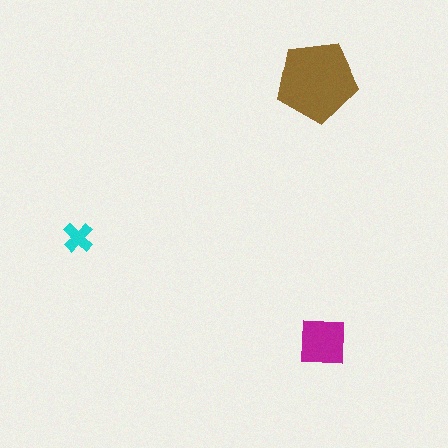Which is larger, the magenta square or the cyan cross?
The magenta square.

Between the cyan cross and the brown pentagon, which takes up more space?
The brown pentagon.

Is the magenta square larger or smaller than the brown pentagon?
Smaller.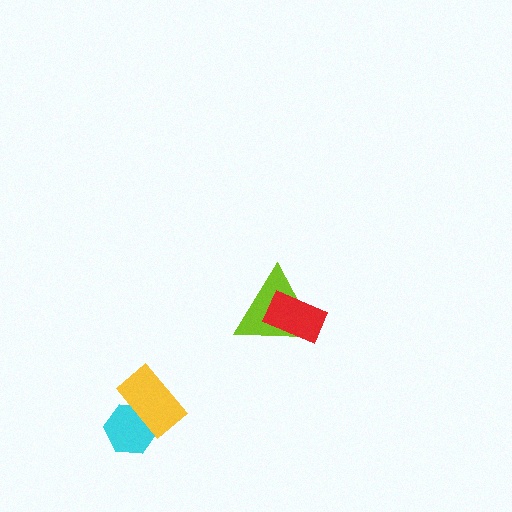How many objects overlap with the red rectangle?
1 object overlaps with the red rectangle.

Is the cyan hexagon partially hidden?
Yes, it is partially covered by another shape.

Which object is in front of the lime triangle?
The red rectangle is in front of the lime triangle.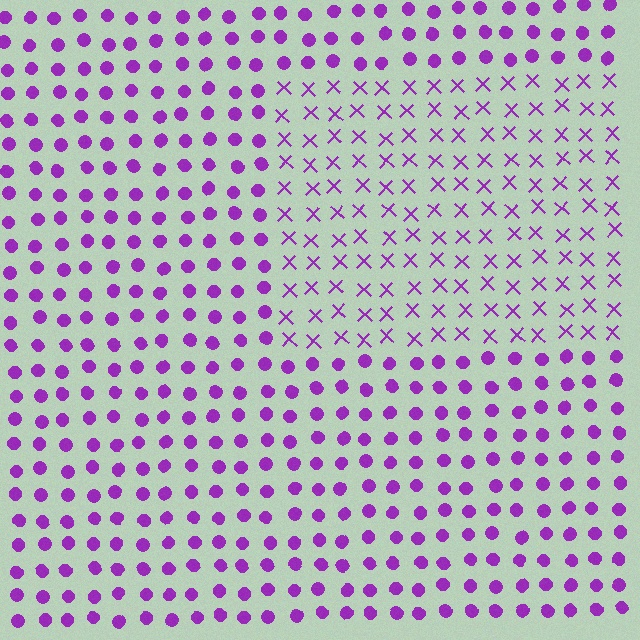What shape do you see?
I see a rectangle.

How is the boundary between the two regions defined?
The boundary is defined by a change in element shape: X marks inside vs. circles outside. All elements share the same color and spacing.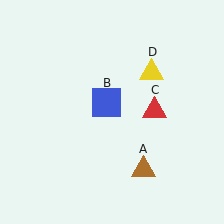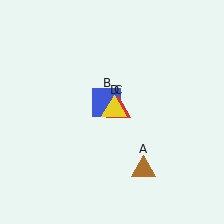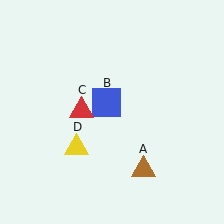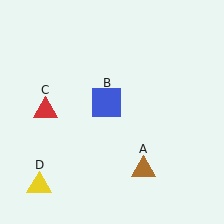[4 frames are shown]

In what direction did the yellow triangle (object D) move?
The yellow triangle (object D) moved down and to the left.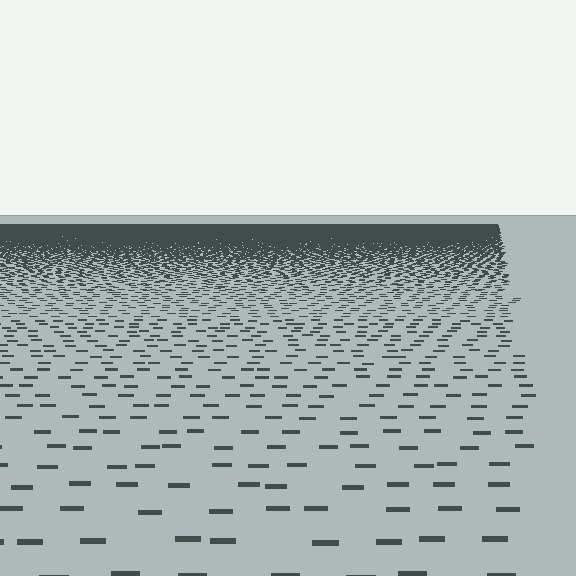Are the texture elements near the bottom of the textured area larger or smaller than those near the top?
Larger. Near the bottom, elements are closer to the viewer and appear at a bigger on-screen size.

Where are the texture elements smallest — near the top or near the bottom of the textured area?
Near the top.